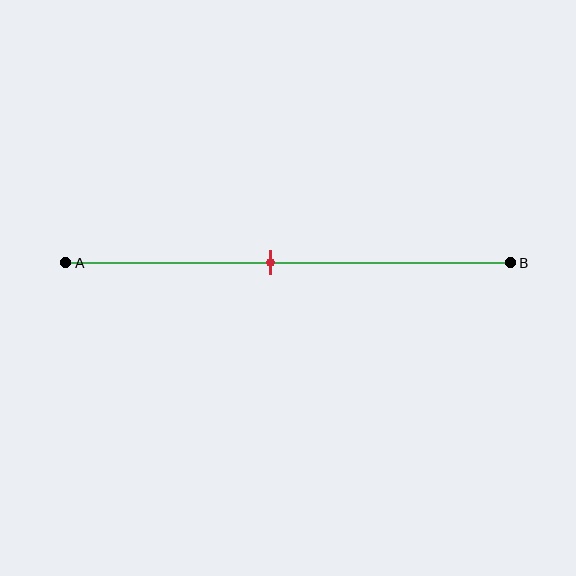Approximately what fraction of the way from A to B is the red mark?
The red mark is approximately 45% of the way from A to B.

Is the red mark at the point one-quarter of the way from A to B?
No, the mark is at about 45% from A, not at the 25% one-quarter point.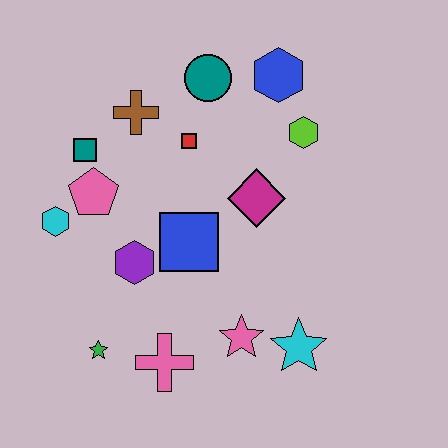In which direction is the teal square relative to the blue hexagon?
The teal square is to the left of the blue hexagon.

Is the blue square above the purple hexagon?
Yes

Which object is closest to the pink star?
The cyan star is closest to the pink star.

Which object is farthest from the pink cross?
The blue hexagon is farthest from the pink cross.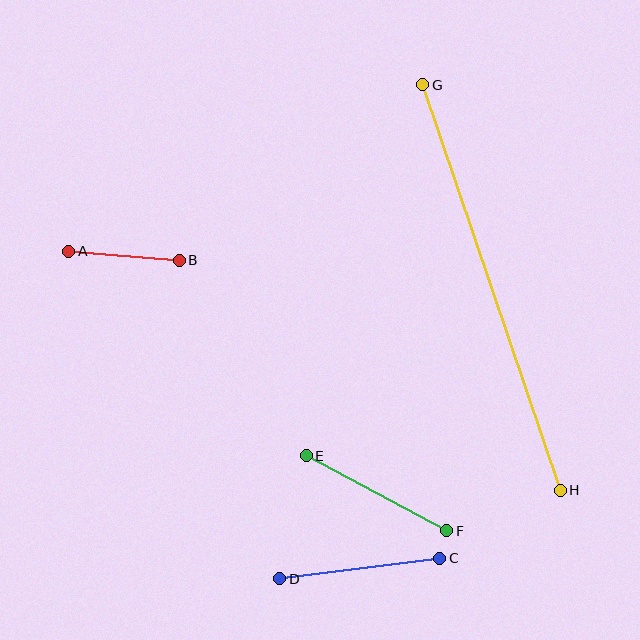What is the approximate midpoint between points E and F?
The midpoint is at approximately (377, 493) pixels.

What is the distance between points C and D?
The distance is approximately 161 pixels.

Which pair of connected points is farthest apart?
Points G and H are farthest apart.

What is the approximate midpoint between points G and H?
The midpoint is at approximately (491, 287) pixels.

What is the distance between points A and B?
The distance is approximately 111 pixels.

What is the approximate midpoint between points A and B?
The midpoint is at approximately (124, 256) pixels.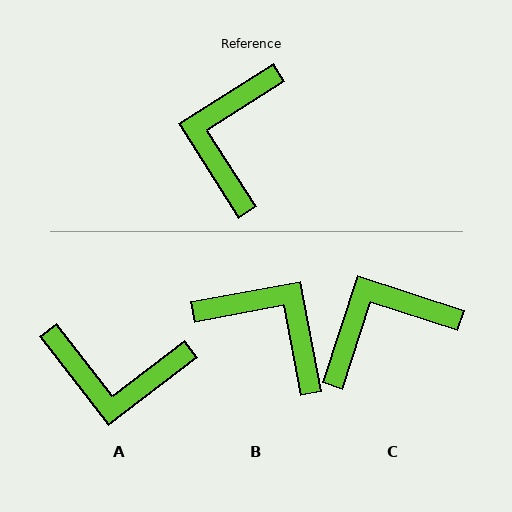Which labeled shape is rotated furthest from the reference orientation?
B, about 112 degrees away.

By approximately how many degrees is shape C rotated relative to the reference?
Approximately 50 degrees clockwise.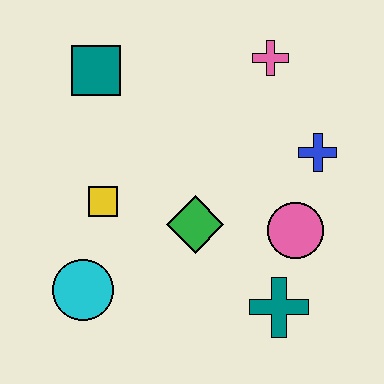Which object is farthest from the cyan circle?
The pink cross is farthest from the cyan circle.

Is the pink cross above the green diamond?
Yes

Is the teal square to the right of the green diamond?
No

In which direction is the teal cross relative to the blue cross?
The teal cross is below the blue cross.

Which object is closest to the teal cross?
The pink circle is closest to the teal cross.